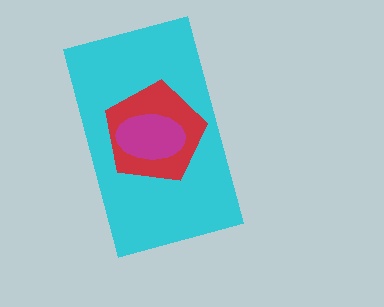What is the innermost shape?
The magenta ellipse.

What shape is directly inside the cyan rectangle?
The red pentagon.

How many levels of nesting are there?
3.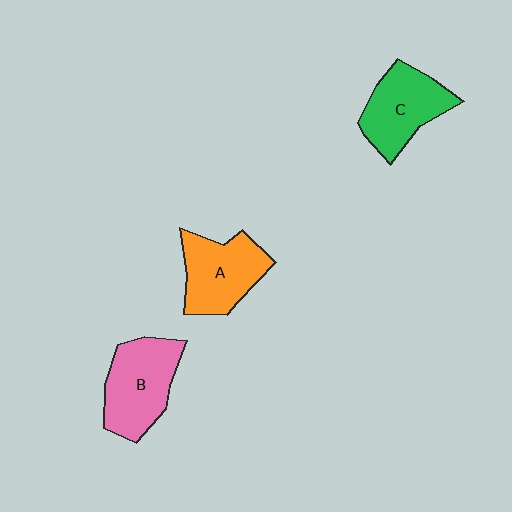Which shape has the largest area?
Shape B (pink).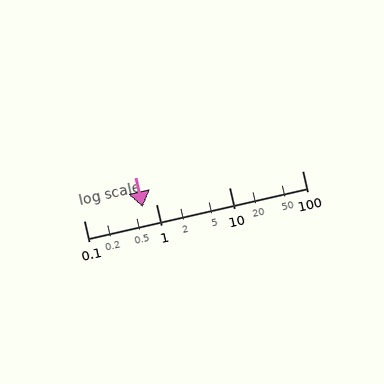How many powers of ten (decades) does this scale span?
The scale spans 3 decades, from 0.1 to 100.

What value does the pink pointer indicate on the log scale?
The pointer indicates approximately 0.64.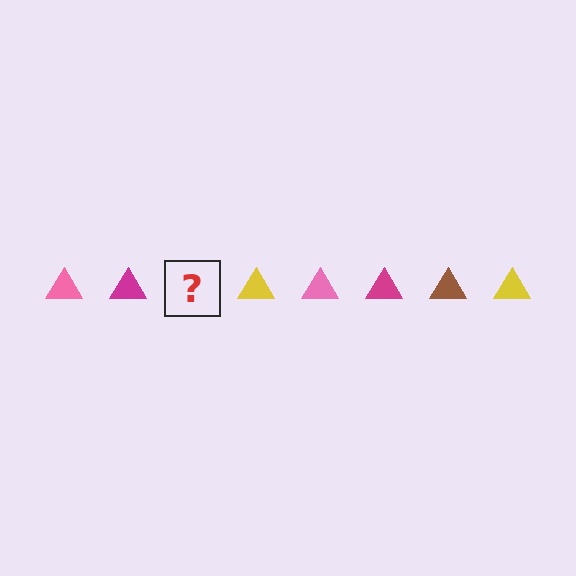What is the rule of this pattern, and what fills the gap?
The rule is that the pattern cycles through pink, magenta, brown, yellow triangles. The gap should be filled with a brown triangle.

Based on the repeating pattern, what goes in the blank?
The blank should be a brown triangle.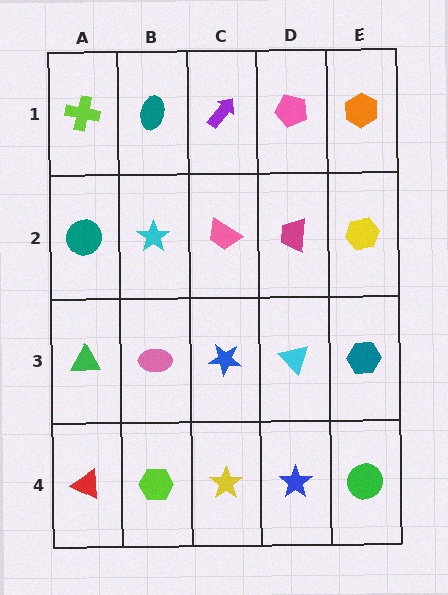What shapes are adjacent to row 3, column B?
A cyan star (row 2, column B), a lime hexagon (row 4, column B), a green triangle (row 3, column A), a blue star (row 3, column C).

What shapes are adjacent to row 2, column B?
A teal ellipse (row 1, column B), a pink ellipse (row 3, column B), a teal circle (row 2, column A), a pink trapezoid (row 2, column C).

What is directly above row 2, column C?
A purple arrow.